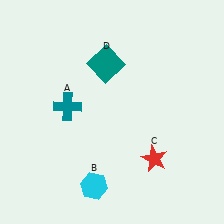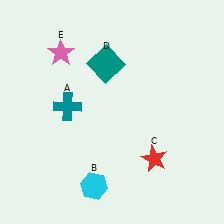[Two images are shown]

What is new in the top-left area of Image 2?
A pink star (E) was added in the top-left area of Image 2.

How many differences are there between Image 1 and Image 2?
There is 1 difference between the two images.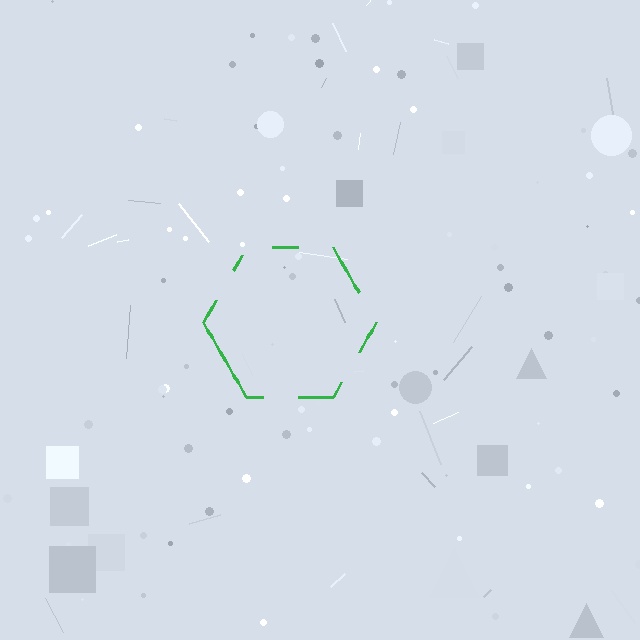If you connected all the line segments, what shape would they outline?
They would outline a hexagon.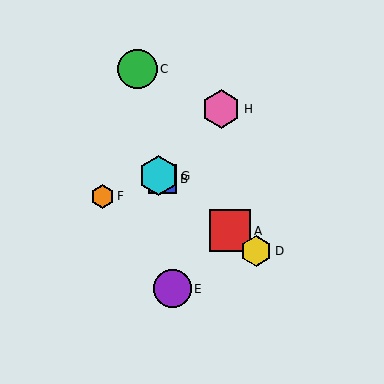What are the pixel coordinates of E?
Object E is at (172, 289).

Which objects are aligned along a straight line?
Objects A, B, D, G are aligned along a straight line.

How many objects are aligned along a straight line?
4 objects (A, B, D, G) are aligned along a straight line.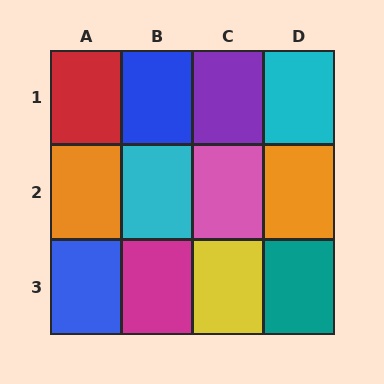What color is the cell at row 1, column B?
Blue.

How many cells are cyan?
2 cells are cyan.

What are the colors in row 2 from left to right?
Orange, cyan, pink, orange.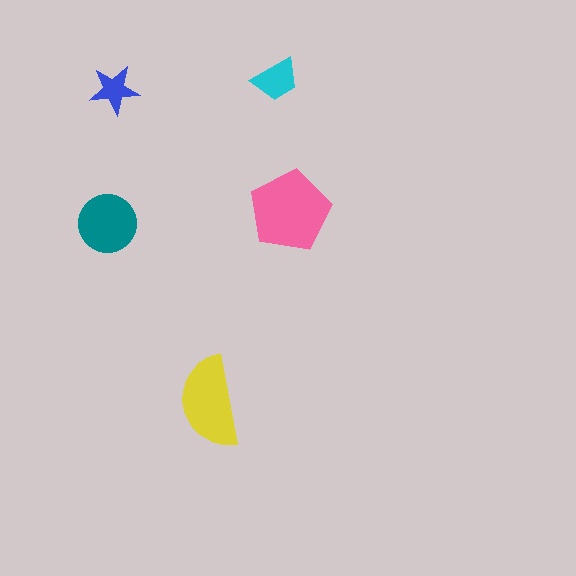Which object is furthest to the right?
The pink pentagon is rightmost.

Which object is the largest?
The pink pentagon.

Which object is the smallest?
The blue star.